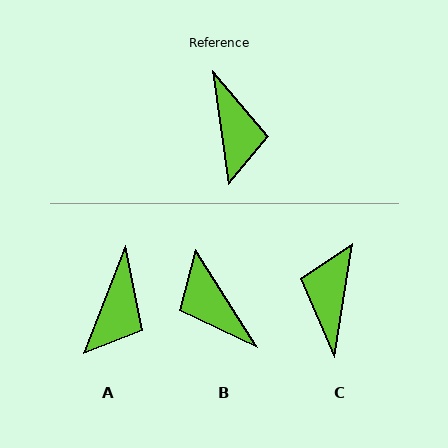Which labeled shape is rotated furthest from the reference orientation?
C, about 164 degrees away.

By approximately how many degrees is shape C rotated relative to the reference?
Approximately 164 degrees counter-clockwise.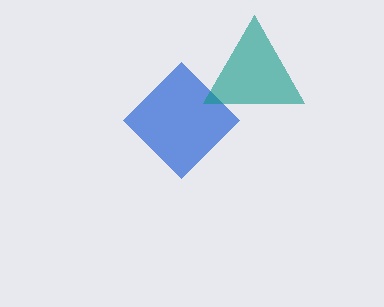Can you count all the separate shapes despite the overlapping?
Yes, there are 2 separate shapes.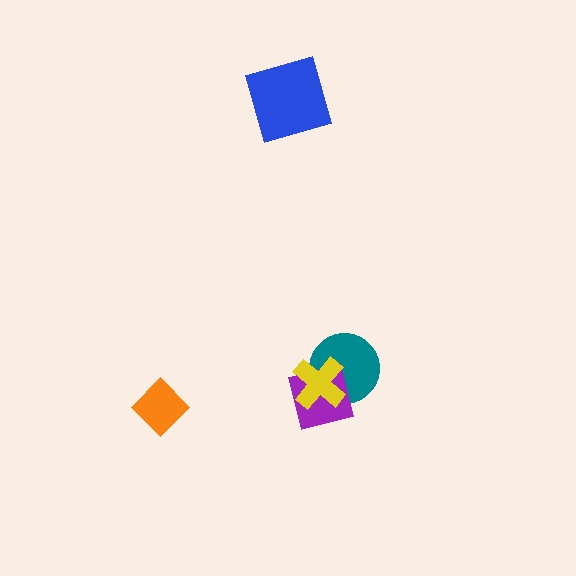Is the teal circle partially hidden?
Yes, it is partially covered by another shape.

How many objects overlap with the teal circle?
2 objects overlap with the teal circle.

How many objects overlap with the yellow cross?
2 objects overlap with the yellow cross.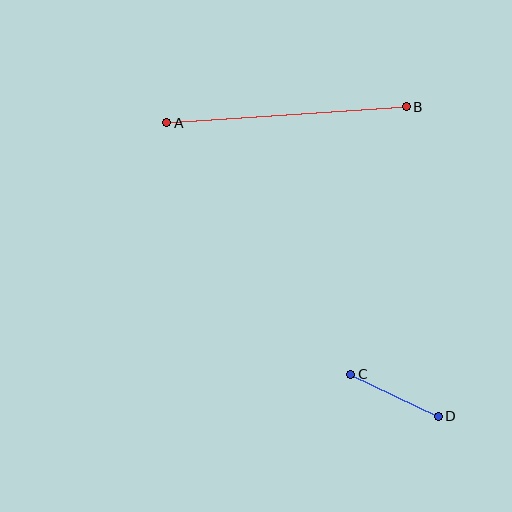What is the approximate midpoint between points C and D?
The midpoint is at approximately (394, 395) pixels.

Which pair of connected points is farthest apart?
Points A and B are farthest apart.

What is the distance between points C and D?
The distance is approximately 97 pixels.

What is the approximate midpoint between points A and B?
The midpoint is at approximately (286, 115) pixels.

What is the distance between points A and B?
The distance is approximately 240 pixels.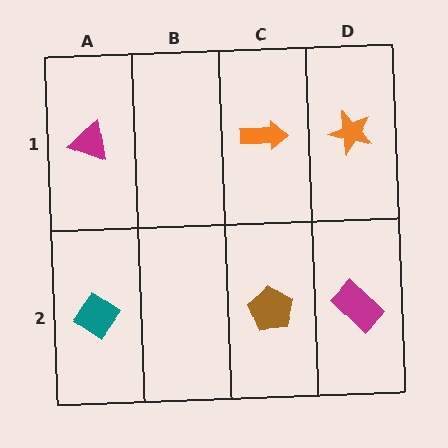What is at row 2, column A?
A teal diamond.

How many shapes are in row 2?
3 shapes.